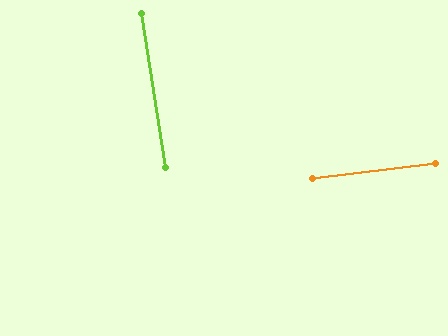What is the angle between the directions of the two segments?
Approximately 89 degrees.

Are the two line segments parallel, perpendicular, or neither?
Perpendicular — they meet at approximately 89°.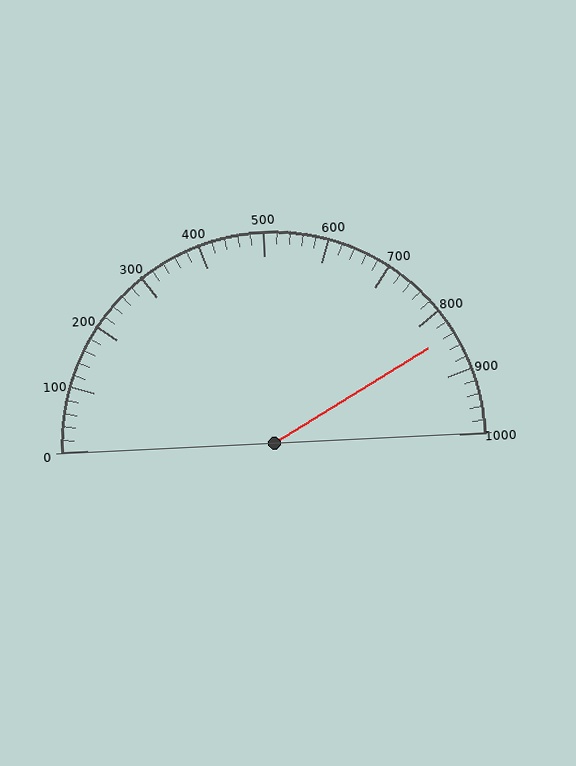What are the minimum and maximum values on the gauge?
The gauge ranges from 0 to 1000.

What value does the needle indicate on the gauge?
The needle indicates approximately 840.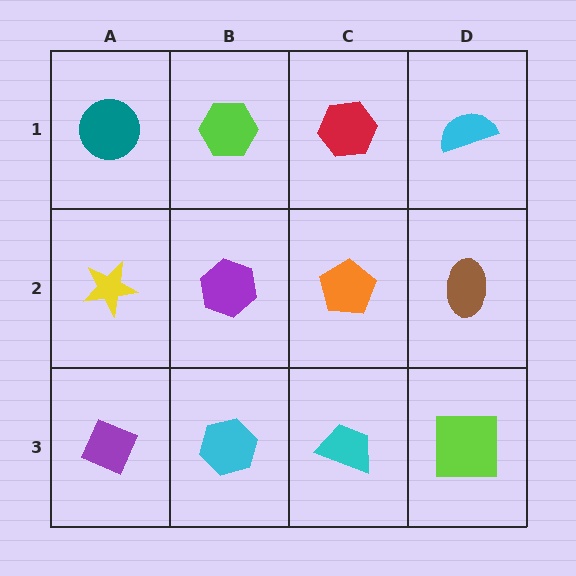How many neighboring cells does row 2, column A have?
3.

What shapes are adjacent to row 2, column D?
A cyan semicircle (row 1, column D), a lime square (row 3, column D), an orange pentagon (row 2, column C).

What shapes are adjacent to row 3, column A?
A yellow star (row 2, column A), a cyan hexagon (row 3, column B).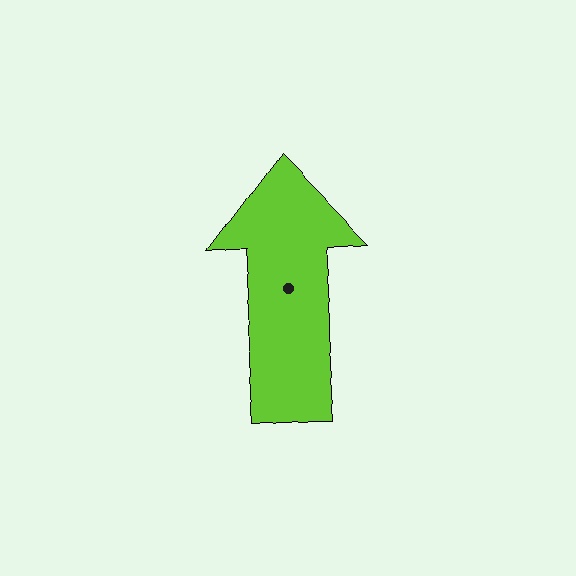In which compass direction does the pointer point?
North.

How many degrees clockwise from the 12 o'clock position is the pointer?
Approximately 356 degrees.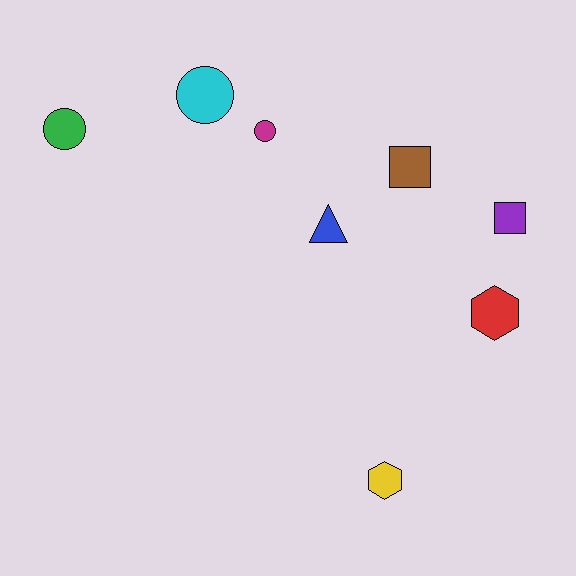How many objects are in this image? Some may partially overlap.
There are 8 objects.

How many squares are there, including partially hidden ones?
There are 2 squares.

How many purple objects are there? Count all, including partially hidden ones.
There is 1 purple object.